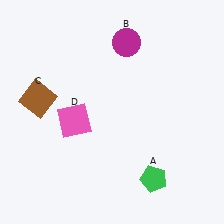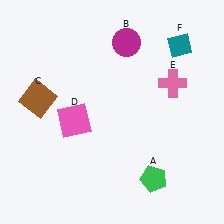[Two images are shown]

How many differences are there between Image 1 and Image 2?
There are 2 differences between the two images.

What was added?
A pink cross (E), a teal diamond (F) were added in Image 2.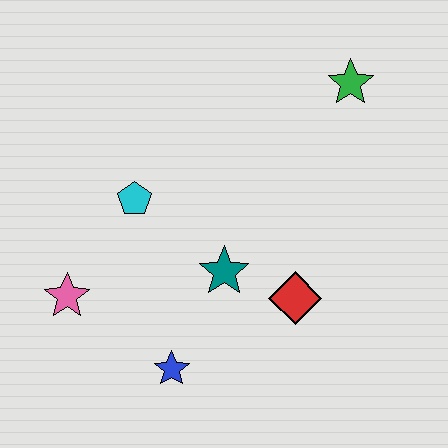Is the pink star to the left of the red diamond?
Yes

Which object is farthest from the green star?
The pink star is farthest from the green star.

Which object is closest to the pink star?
The cyan pentagon is closest to the pink star.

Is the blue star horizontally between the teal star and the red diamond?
No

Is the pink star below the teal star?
Yes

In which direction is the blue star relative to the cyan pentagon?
The blue star is below the cyan pentagon.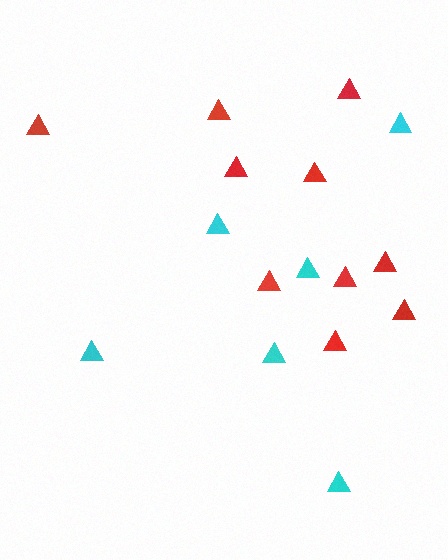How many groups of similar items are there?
There are 2 groups: one group of cyan triangles (6) and one group of red triangles (10).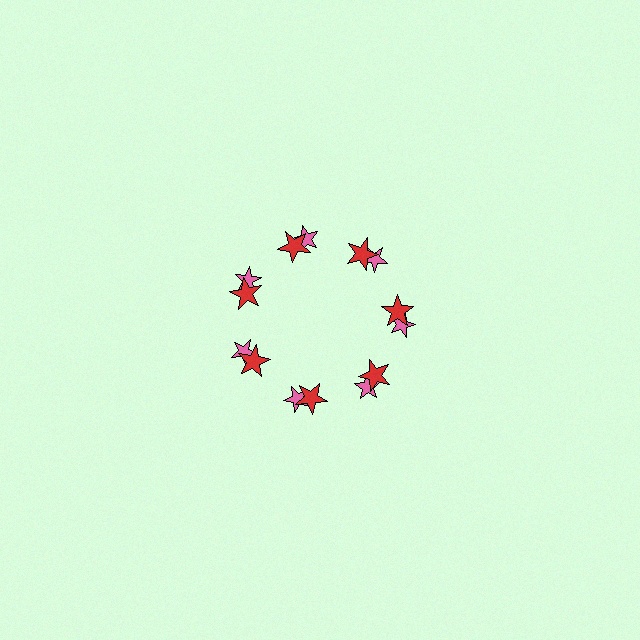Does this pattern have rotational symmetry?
Yes, this pattern has 7-fold rotational symmetry. It looks the same after rotating 51 degrees around the center.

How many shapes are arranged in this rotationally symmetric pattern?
There are 14 shapes, arranged in 7 groups of 2.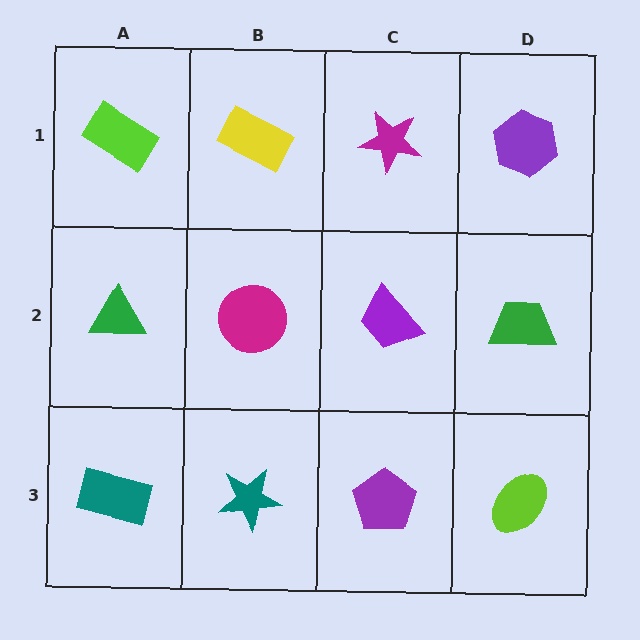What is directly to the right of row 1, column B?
A magenta star.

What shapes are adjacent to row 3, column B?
A magenta circle (row 2, column B), a teal rectangle (row 3, column A), a purple pentagon (row 3, column C).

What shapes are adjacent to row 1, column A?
A green triangle (row 2, column A), a yellow rectangle (row 1, column B).